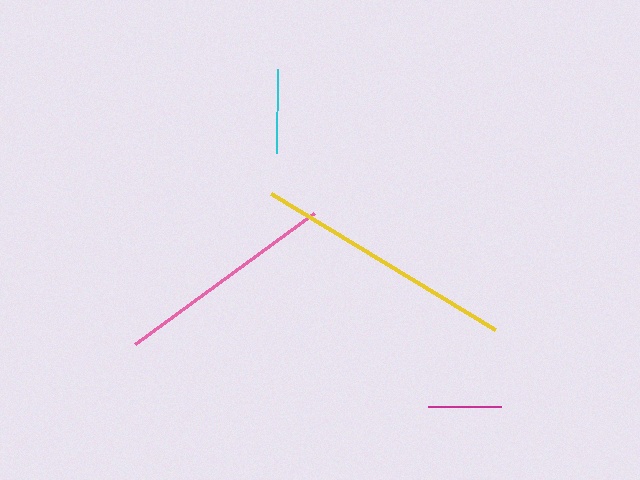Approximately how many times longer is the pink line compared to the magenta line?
The pink line is approximately 3.0 times the length of the magenta line.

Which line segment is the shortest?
The magenta line is the shortest at approximately 73 pixels.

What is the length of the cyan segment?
The cyan segment is approximately 84 pixels long.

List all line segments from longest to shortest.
From longest to shortest: yellow, pink, cyan, magenta.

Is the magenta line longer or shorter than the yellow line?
The yellow line is longer than the magenta line.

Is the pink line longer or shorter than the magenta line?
The pink line is longer than the magenta line.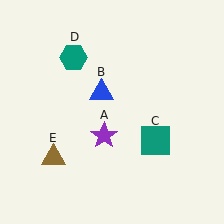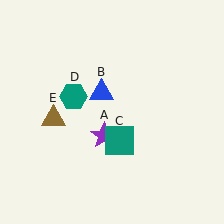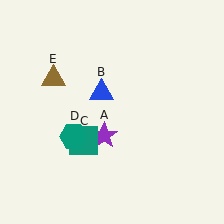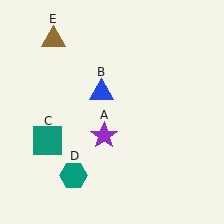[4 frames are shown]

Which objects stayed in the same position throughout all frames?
Purple star (object A) and blue triangle (object B) remained stationary.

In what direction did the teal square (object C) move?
The teal square (object C) moved left.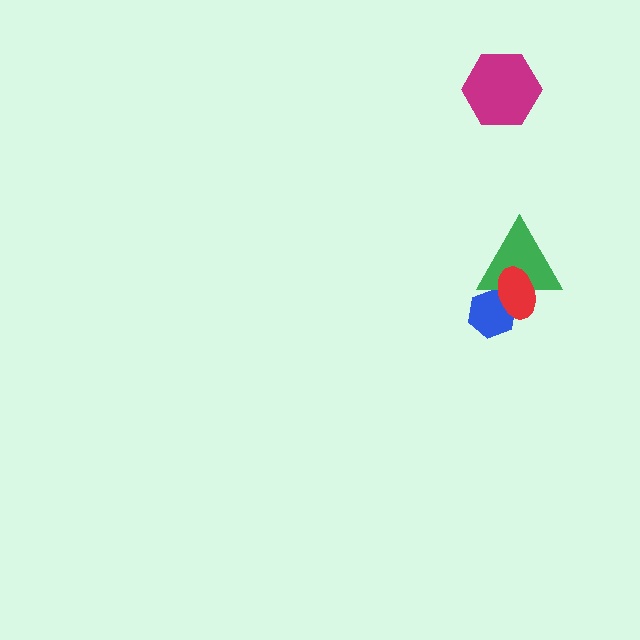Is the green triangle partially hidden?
Yes, it is partially covered by another shape.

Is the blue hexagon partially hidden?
Yes, it is partially covered by another shape.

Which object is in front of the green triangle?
The red ellipse is in front of the green triangle.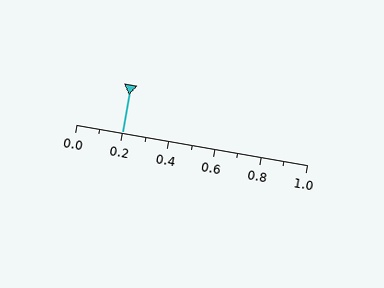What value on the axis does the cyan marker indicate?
The marker indicates approximately 0.2.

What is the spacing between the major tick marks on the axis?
The major ticks are spaced 0.2 apart.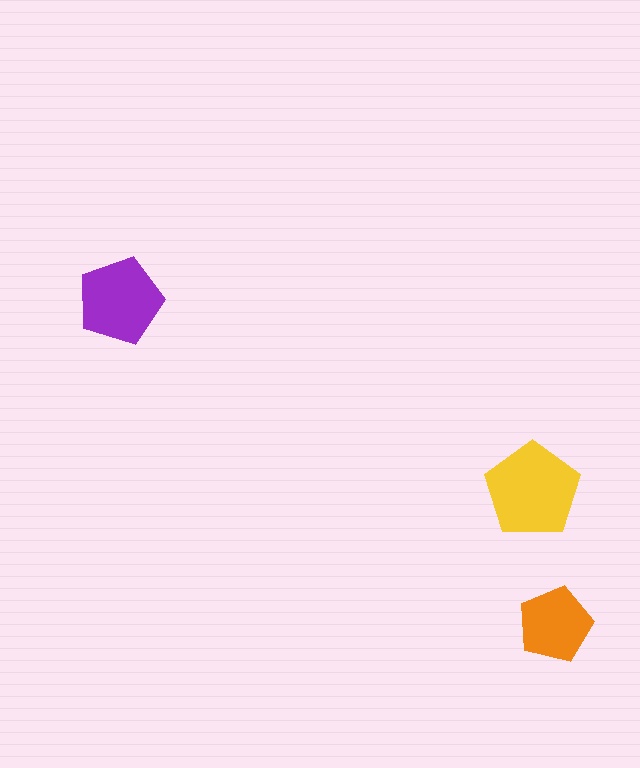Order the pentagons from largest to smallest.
the yellow one, the purple one, the orange one.